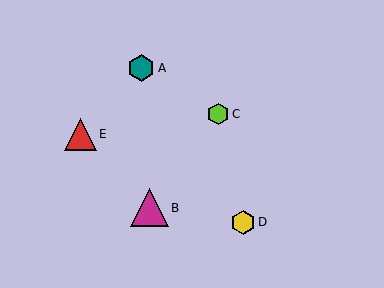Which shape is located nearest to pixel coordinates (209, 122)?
The lime hexagon (labeled C) at (218, 114) is nearest to that location.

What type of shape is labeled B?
Shape B is a magenta triangle.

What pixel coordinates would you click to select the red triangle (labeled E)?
Click at (80, 134) to select the red triangle E.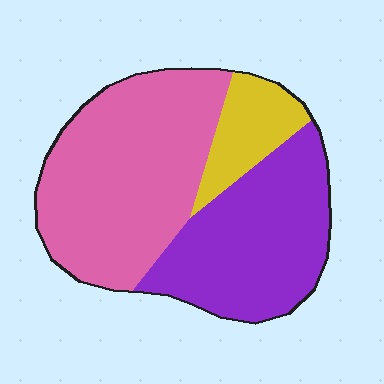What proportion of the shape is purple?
Purple takes up about three eighths (3/8) of the shape.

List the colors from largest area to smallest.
From largest to smallest: pink, purple, yellow.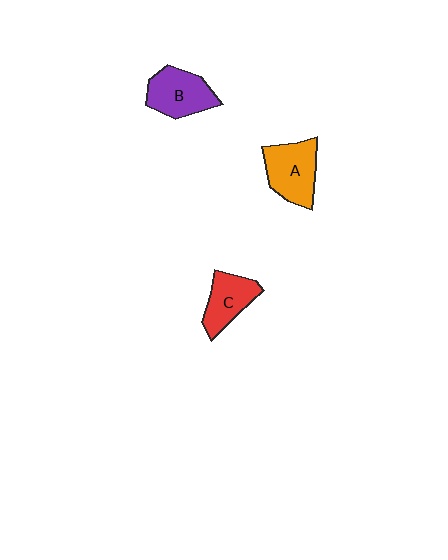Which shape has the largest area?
Shape A (orange).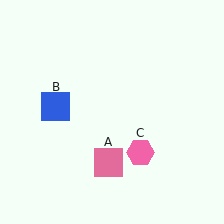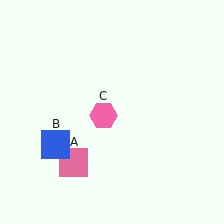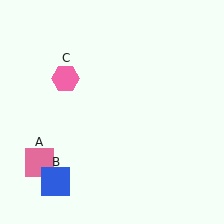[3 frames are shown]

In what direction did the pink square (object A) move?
The pink square (object A) moved left.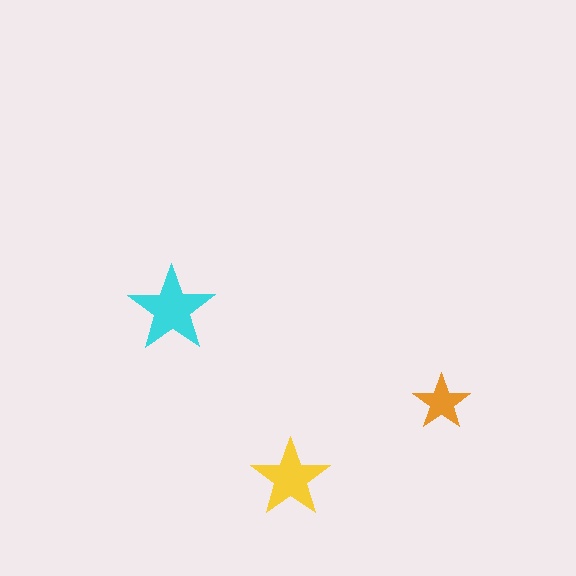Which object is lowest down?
The yellow star is bottommost.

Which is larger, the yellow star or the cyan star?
The cyan one.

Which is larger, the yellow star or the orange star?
The yellow one.